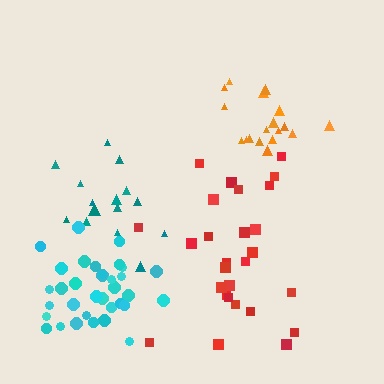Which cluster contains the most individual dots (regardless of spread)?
Cyan (34).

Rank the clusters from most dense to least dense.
cyan, orange, teal, red.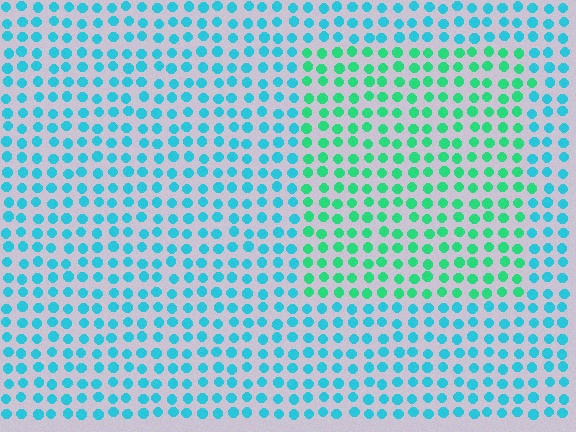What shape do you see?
I see a rectangle.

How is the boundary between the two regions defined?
The boundary is defined purely by a slight shift in hue (about 39 degrees). Spacing, size, and orientation are identical on both sides.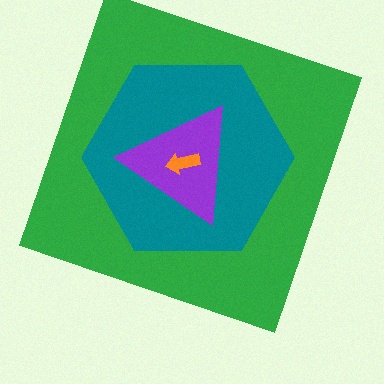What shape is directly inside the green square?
The teal hexagon.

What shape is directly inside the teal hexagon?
The purple triangle.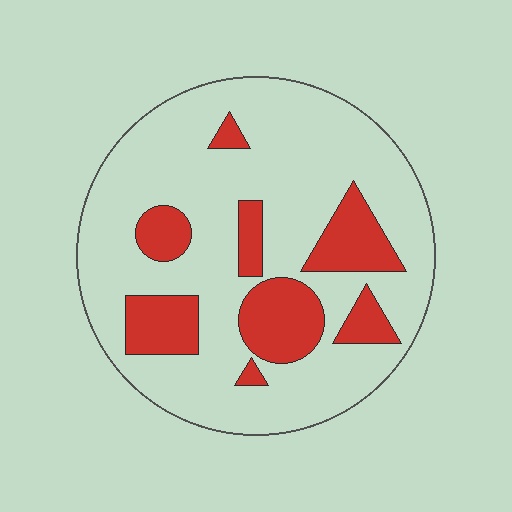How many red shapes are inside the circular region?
8.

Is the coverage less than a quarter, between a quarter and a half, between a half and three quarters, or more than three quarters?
Less than a quarter.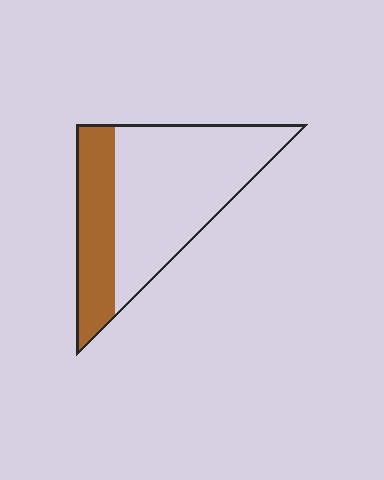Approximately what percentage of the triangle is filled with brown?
Approximately 30%.